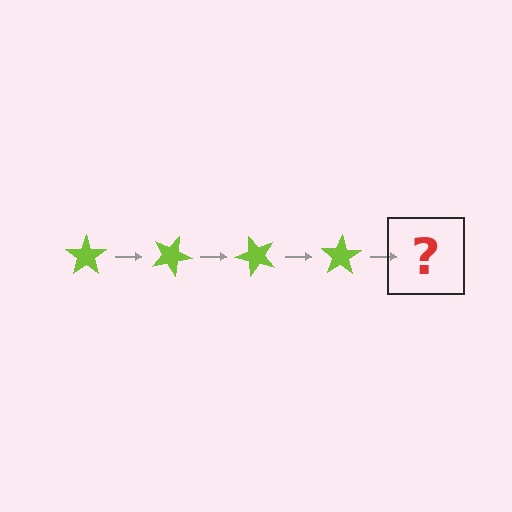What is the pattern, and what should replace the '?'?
The pattern is that the star rotates 25 degrees each step. The '?' should be a lime star rotated 100 degrees.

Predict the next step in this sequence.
The next step is a lime star rotated 100 degrees.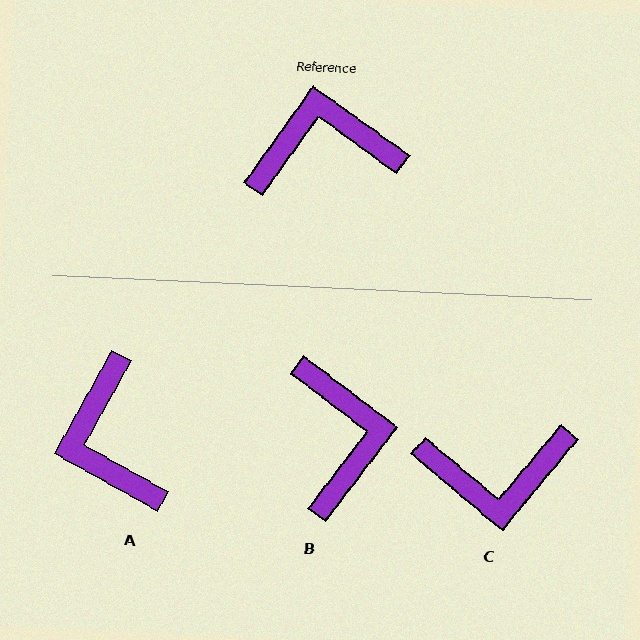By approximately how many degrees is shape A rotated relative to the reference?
Approximately 96 degrees counter-clockwise.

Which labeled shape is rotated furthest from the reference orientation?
C, about 176 degrees away.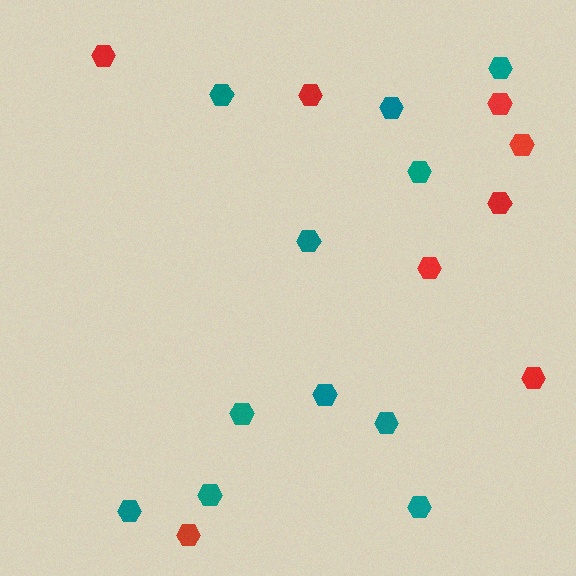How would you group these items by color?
There are 2 groups: one group of teal hexagons (11) and one group of red hexagons (8).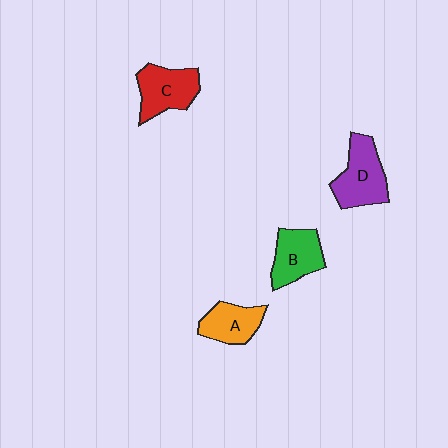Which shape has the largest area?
Shape D (purple).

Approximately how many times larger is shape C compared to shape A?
Approximately 1.3 times.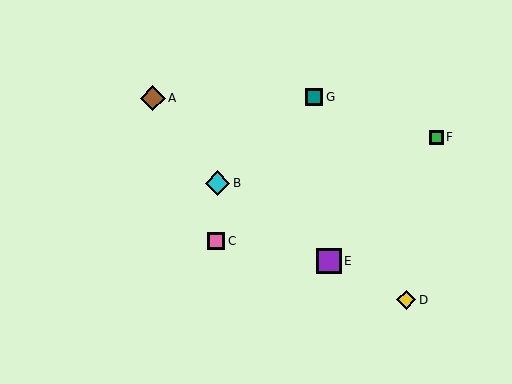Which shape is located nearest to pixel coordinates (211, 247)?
The pink square (labeled C) at (216, 241) is nearest to that location.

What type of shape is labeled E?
Shape E is a purple square.